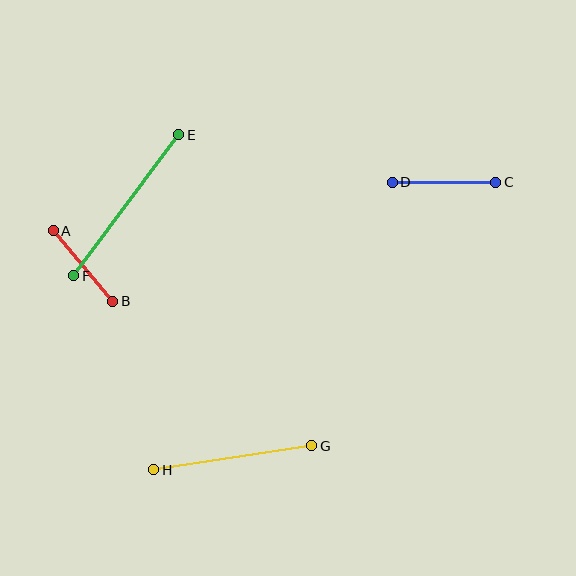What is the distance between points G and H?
The distance is approximately 160 pixels.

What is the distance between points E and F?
The distance is approximately 176 pixels.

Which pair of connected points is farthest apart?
Points E and F are farthest apart.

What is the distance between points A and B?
The distance is approximately 92 pixels.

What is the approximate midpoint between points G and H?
The midpoint is at approximately (233, 458) pixels.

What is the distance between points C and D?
The distance is approximately 104 pixels.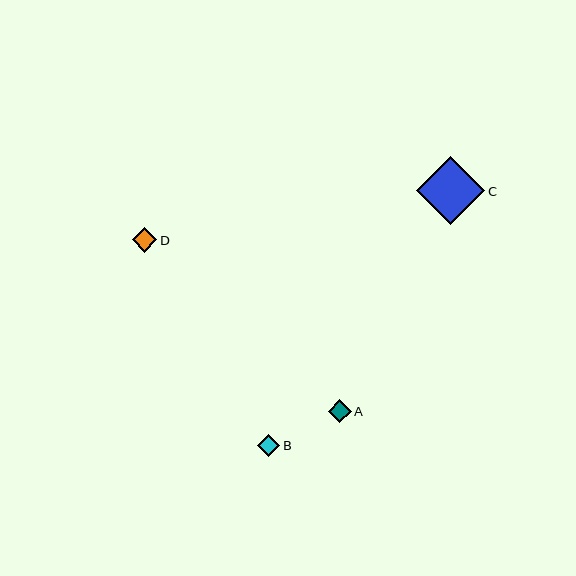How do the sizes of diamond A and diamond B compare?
Diamond A and diamond B are approximately the same size.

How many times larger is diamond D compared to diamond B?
Diamond D is approximately 1.1 times the size of diamond B.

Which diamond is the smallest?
Diamond B is the smallest with a size of approximately 22 pixels.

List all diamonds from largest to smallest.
From largest to smallest: C, D, A, B.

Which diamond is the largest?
Diamond C is the largest with a size of approximately 68 pixels.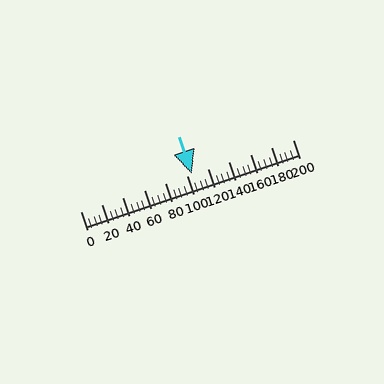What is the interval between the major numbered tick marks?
The major tick marks are spaced 20 units apart.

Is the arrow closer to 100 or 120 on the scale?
The arrow is closer to 100.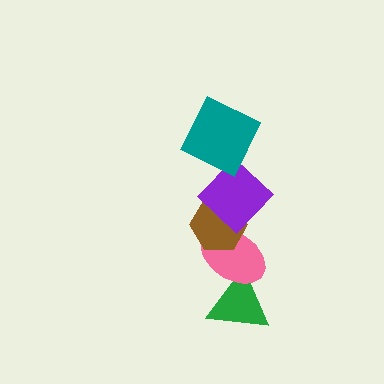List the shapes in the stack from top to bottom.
From top to bottom: the teal square, the purple diamond, the brown hexagon, the pink ellipse, the green triangle.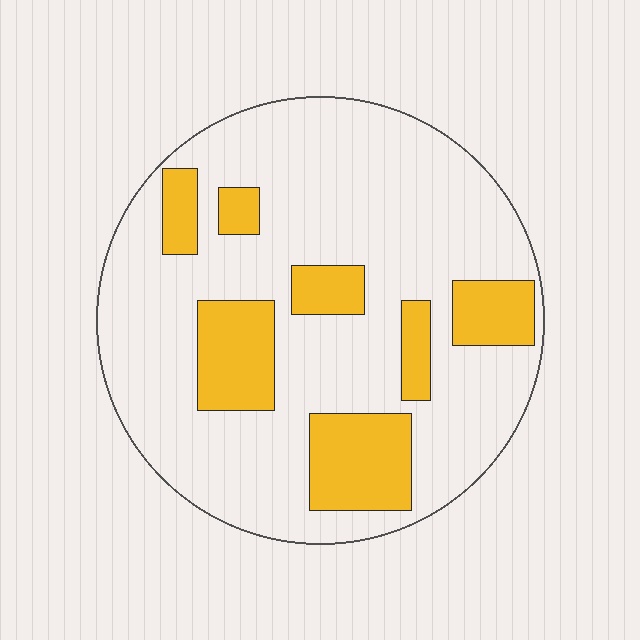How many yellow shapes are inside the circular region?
7.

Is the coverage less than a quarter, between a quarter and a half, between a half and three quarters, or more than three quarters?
Less than a quarter.